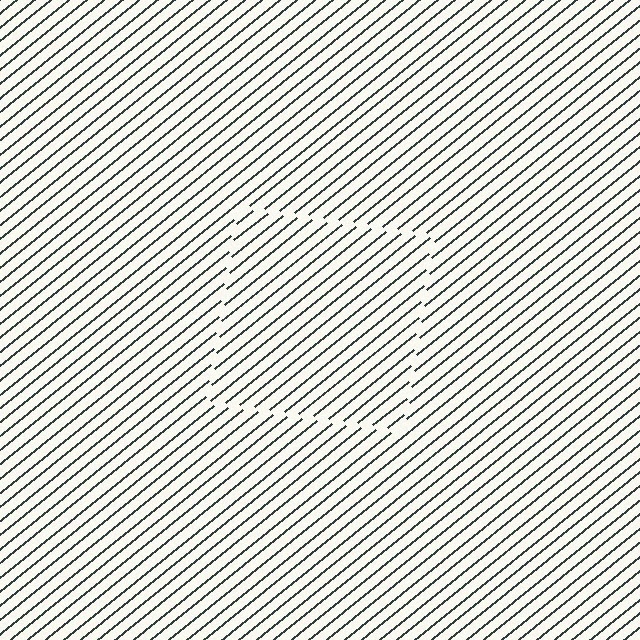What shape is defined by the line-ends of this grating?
An illusory square. The interior of the shape contains the same grating, shifted by half a period — the contour is defined by the phase discontinuity where line-ends from the inner and outer gratings abut.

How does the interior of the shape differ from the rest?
The interior of the shape contains the same grating, shifted by half a period — the contour is defined by the phase discontinuity where line-ends from the inner and outer gratings abut.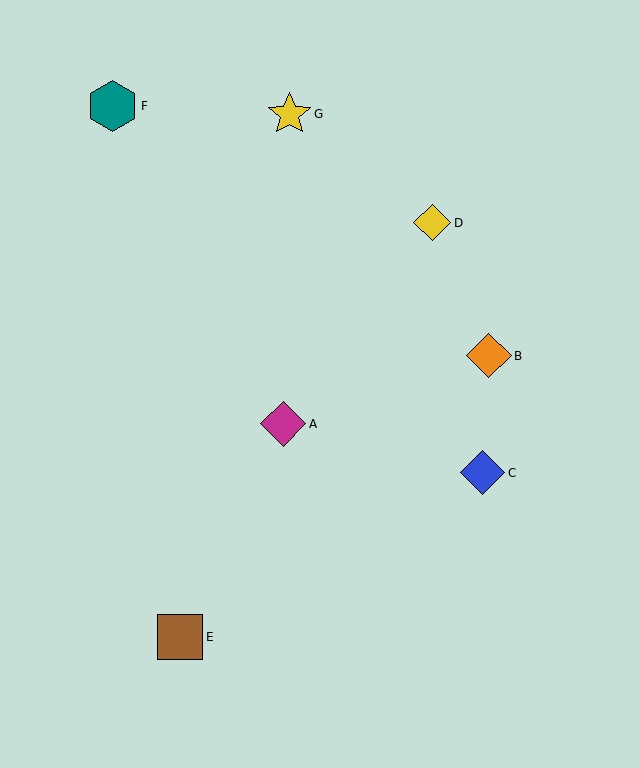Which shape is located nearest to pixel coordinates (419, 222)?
The yellow diamond (labeled D) at (432, 223) is nearest to that location.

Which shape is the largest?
The teal hexagon (labeled F) is the largest.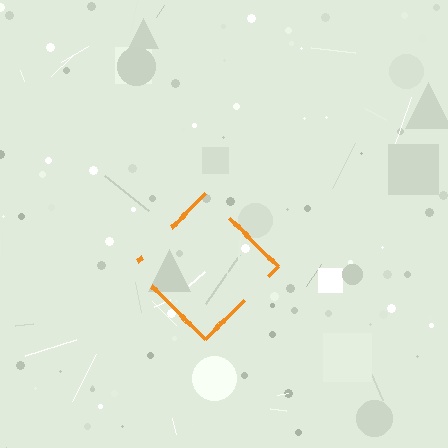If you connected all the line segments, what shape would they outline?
They would outline a diamond.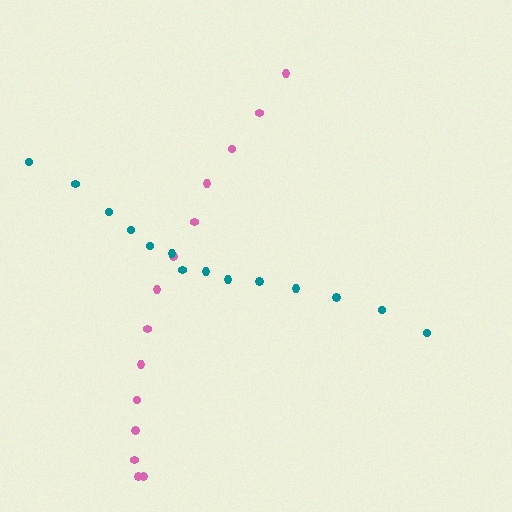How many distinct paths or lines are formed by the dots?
There are 2 distinct paths.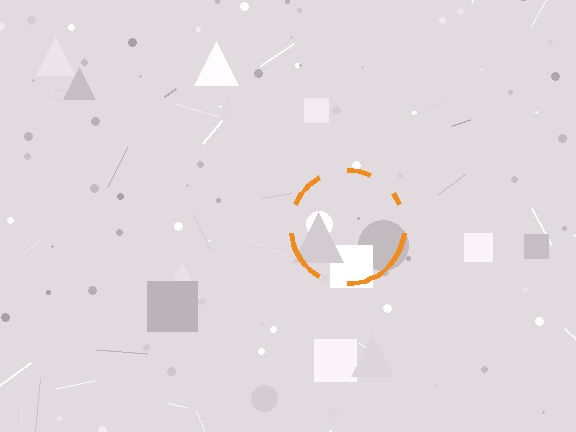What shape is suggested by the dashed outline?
The dashed outline suggests a circle.